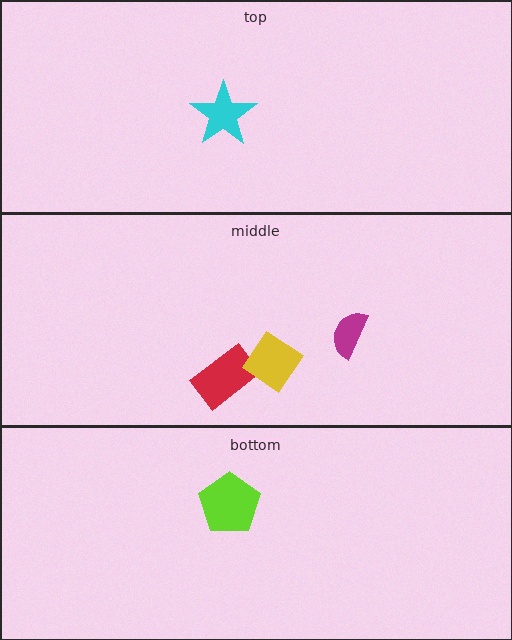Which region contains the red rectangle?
The middle region.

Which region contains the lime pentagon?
The bottom region.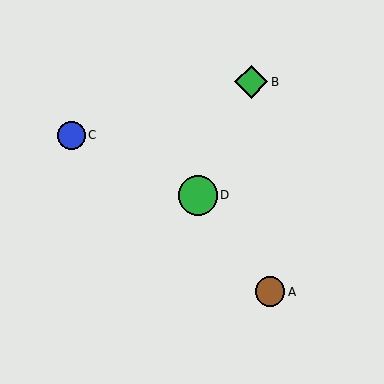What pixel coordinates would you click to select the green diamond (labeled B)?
Click at (251, 82) to select the green diamond B.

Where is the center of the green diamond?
The center of the green diamond is at (251, 82).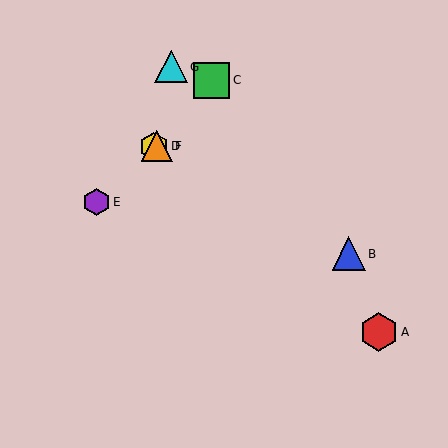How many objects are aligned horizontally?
2 objects (D, F) are aligned horizontally.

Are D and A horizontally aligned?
No, D is at y≈146 and A is at y≈332.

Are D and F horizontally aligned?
Yes, both are at y≈146.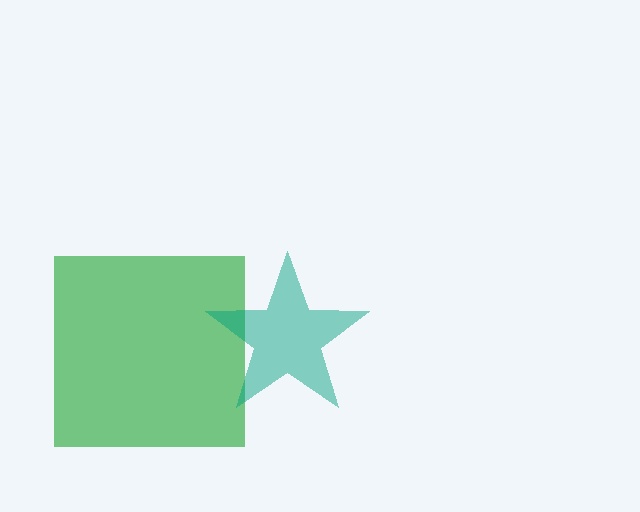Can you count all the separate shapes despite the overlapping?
Yes, there are 2 separate shapes.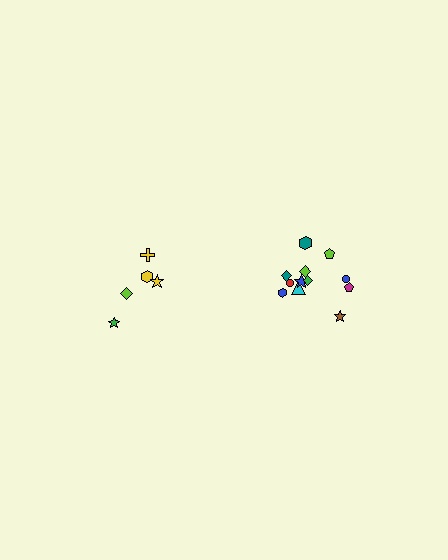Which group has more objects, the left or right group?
The right group.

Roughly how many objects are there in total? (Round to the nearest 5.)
Roughly 15 objects in total.